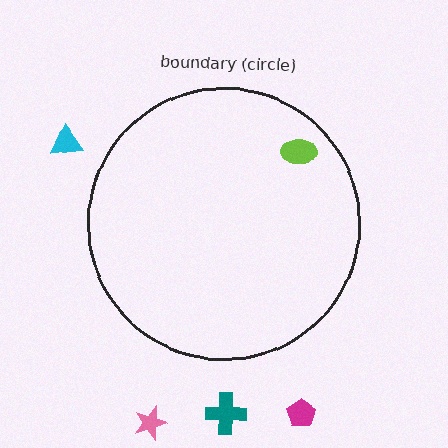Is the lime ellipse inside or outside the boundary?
Inside.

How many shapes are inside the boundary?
1 inside, 4 outside.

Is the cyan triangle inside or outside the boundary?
Outside.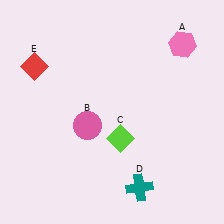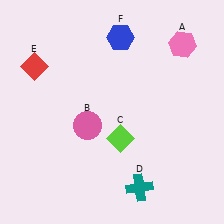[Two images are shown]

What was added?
A blue hexagon (F) was added in Image 2.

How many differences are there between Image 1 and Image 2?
There is 1 difference between the two images.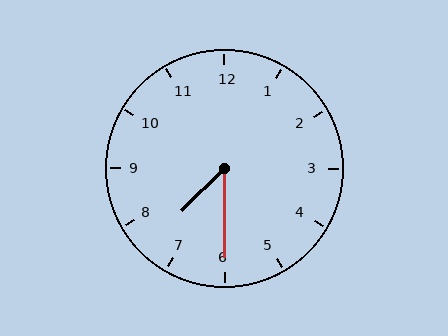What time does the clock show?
7:30.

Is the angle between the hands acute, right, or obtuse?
It is acute.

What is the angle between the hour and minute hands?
Approximately 45 degrees.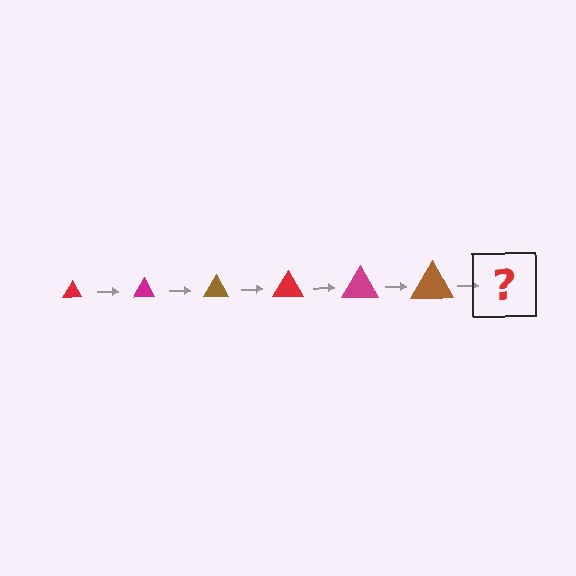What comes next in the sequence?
The next element should be a red triangle, larger than the previous one.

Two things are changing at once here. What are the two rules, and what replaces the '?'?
The two rules are that the triangle grows larger each step and the color cycles through red, magenta, and brown. The '?' should be a red triangle, larger than the previous one.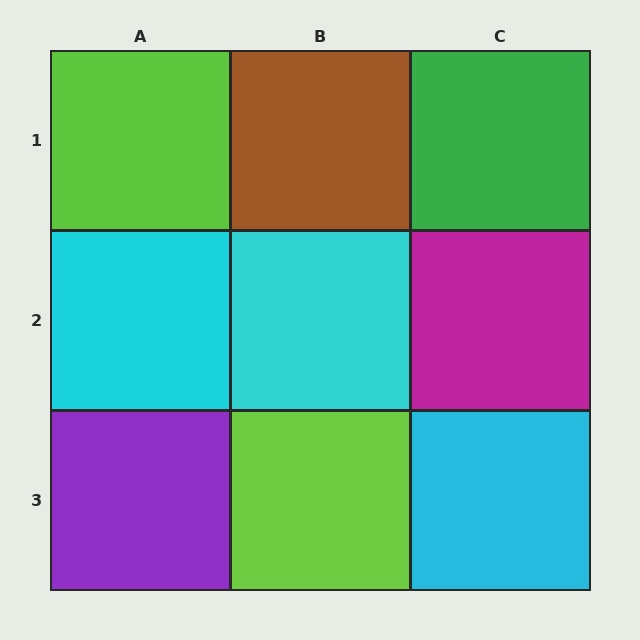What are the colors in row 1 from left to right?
Lime, brown, green.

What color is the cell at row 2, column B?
Cyan.